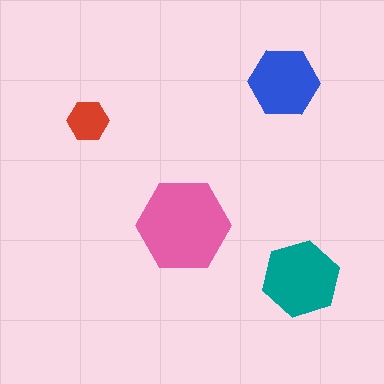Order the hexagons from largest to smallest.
the pink one, the teal one, the blue one, the red one.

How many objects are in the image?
There are 4 objects in the image.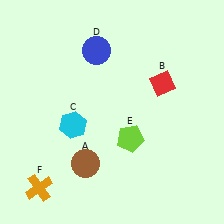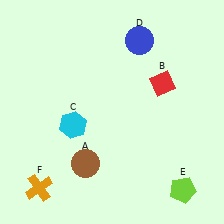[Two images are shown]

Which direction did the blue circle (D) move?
The blue circle (D) moved right.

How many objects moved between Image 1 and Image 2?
2 objects moved between the two images.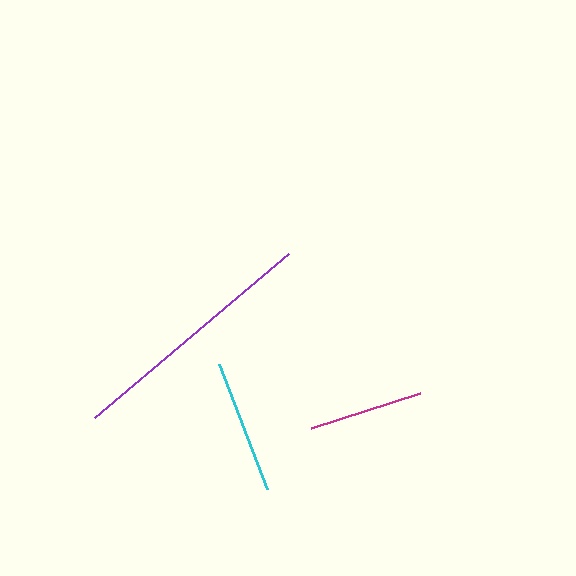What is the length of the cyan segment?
The cyan segment is approximately 134 pixels long.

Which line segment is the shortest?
The magenta line is the shortest at approximately 115 pixels.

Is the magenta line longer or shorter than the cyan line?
The cyan line is longer than the magenta line.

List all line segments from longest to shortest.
From longest to shortest: purple, cyan, magenta.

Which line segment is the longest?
The purple line is the longest at approximately 254 pixels.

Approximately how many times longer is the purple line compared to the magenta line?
The purple line is approximately 2.2 times the length of the magenta line.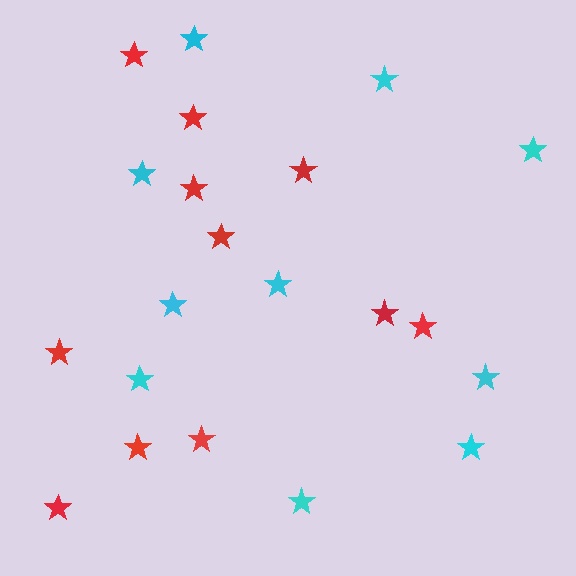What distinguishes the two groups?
There are 2 groups: one group of red stars (11) and one group of cyan stars (10).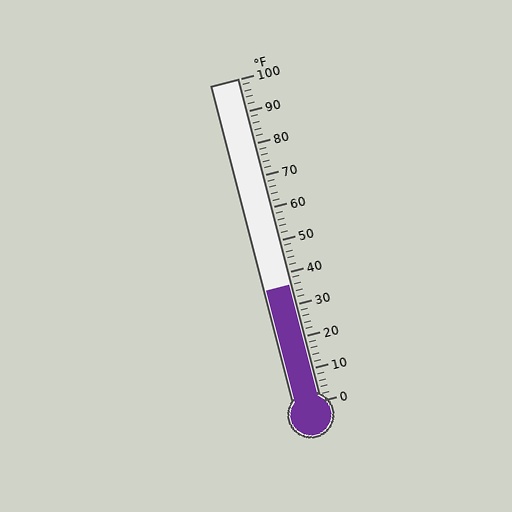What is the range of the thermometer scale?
The thermometer scale ranges from 0°F to 100°F.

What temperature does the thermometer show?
The thermometer shows approximately 36°F.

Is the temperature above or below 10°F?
The temperature is above 10°F.